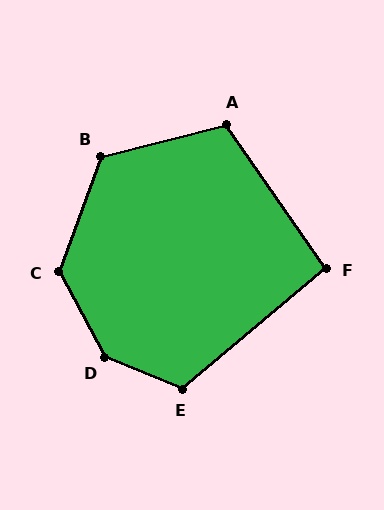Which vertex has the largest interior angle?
D, at approximately 140 degrees.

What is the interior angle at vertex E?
Approximately 118 degrees (obtuse).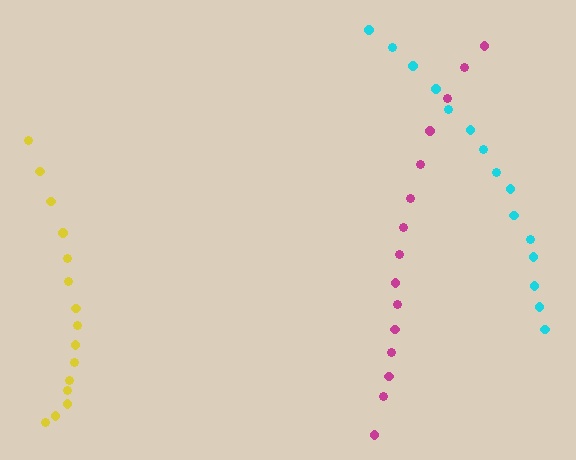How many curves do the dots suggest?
There are 3 distinct paths.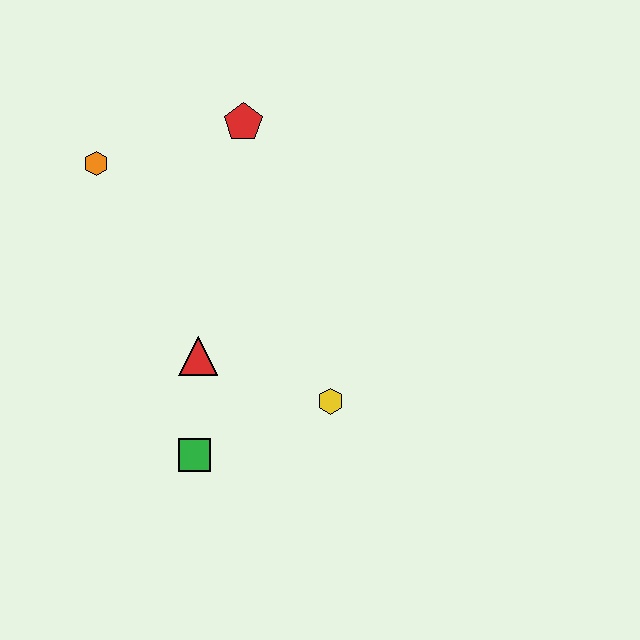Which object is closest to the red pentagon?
The orange hexagon is closest to the red pentagon.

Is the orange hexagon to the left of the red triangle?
Yes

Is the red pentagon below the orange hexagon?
No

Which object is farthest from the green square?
The red pentagon is farthest from the green square.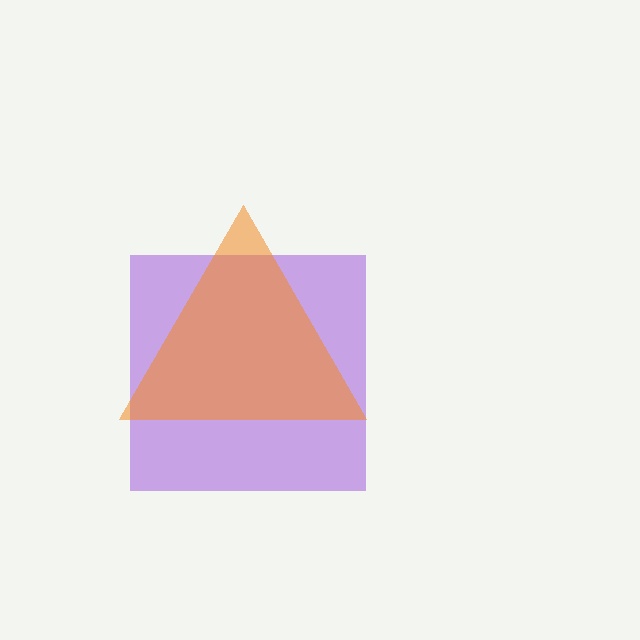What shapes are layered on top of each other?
The layered shapes are: a purple square, an orange triangle.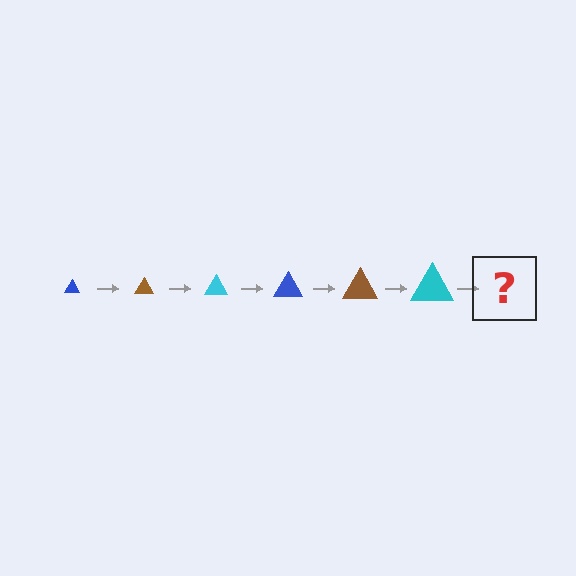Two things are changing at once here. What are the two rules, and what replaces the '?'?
The two rules are that the triangle grows larger each step and the color cycles through blue, brown, and cyan. The '?' should be a blue triangle, larger than the previous one.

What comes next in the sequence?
The next element should be a blue triangle, larger than the previous one.